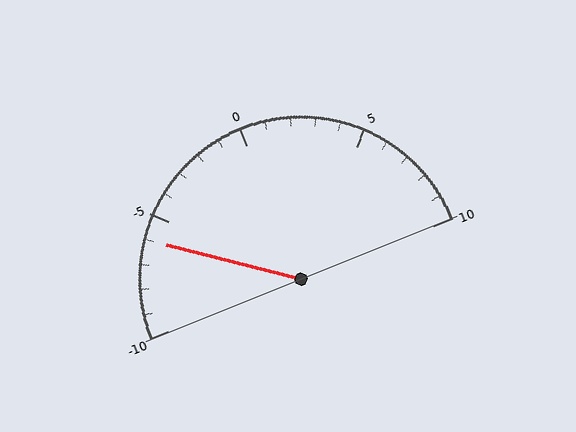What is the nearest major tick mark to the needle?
The nearest major tick mark is -5.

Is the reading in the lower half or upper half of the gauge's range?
The reading is in the lower half of the range (-10 to 10).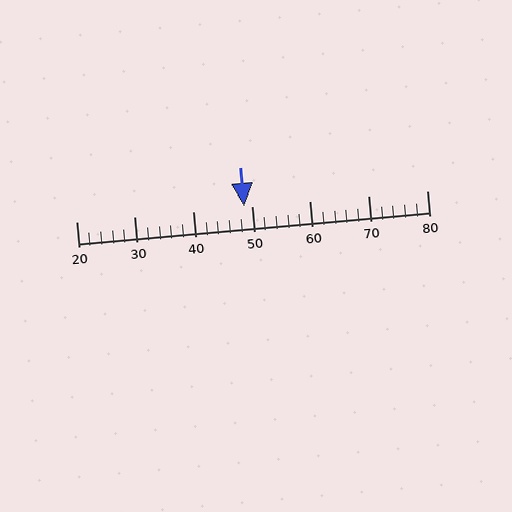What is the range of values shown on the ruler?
The ruler shows values from 20 to 80.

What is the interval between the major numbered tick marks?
The major tick marks are spaced 10 units apart.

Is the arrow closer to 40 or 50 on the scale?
The arrow is closer to 50.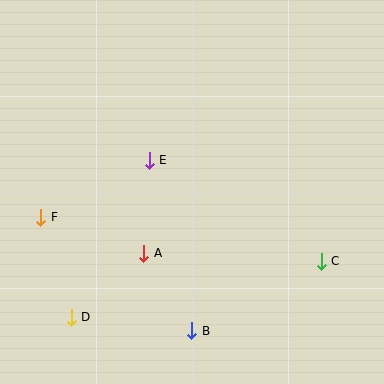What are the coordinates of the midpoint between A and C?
The midpoint between A and C is at (233, 257).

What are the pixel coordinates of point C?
Point C is at (321, 261).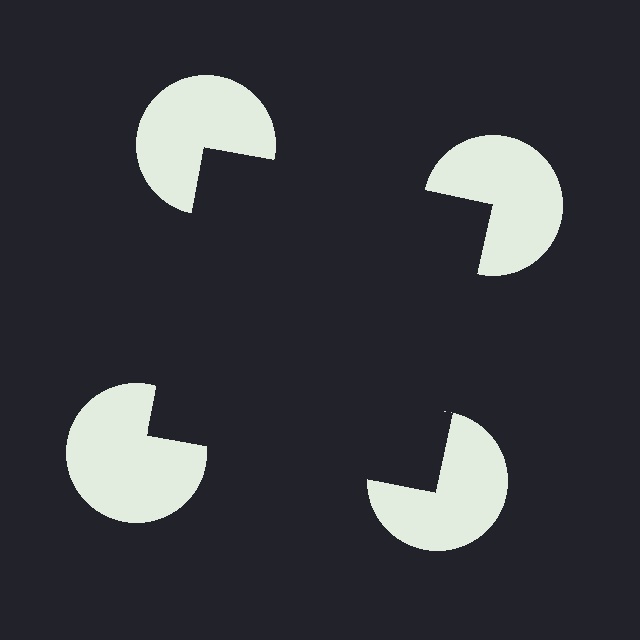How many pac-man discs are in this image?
There are 4 — one at each vertex of the illusory square.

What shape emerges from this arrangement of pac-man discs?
An illusory square — its edges are inferred from the aligned wedge cuts in the pac-man discs, not physically drawn.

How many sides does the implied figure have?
4 sides.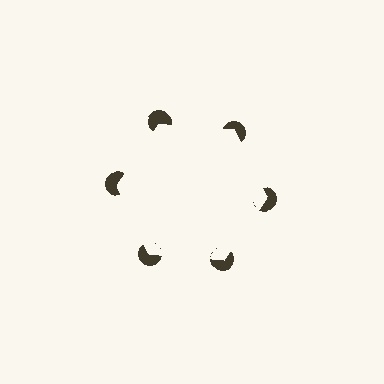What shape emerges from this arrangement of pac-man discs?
An illusory hexagon — its edges are inferred from the aligned wedge cuts in the pac-man discs, not physically drawn.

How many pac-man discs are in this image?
There are 6 — one at each vertex of the illusory hexagon.